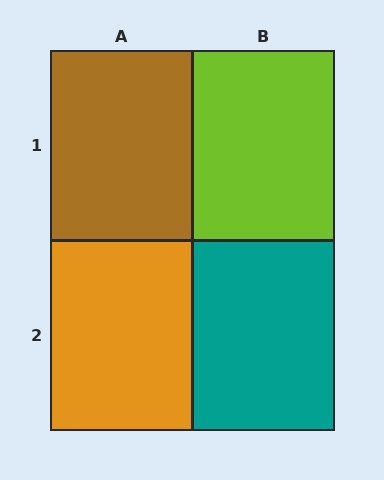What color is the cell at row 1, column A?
Brown.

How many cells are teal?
1 cell is teal.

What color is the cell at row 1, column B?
Lime.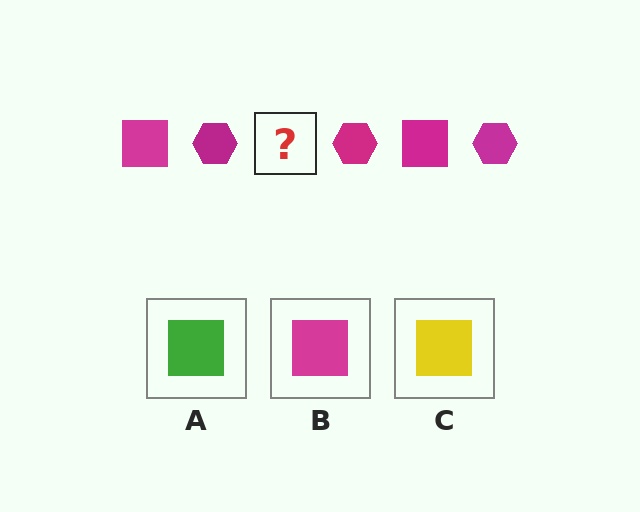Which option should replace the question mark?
Option B.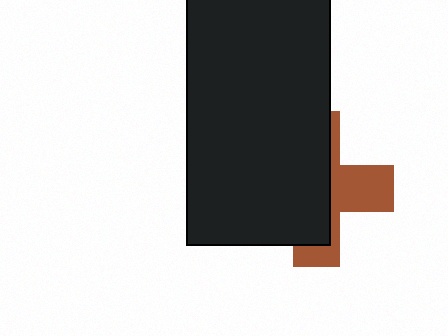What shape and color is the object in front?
The object in front is a black rectangle.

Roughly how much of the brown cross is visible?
A small part of it is visible (roughly 38%).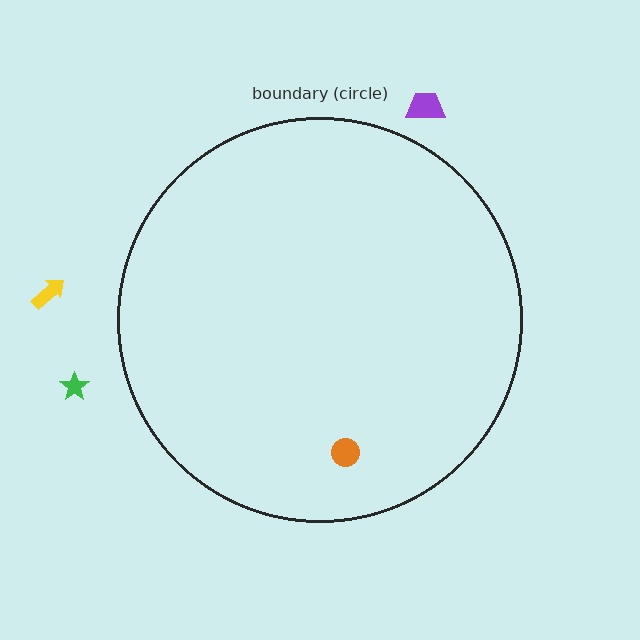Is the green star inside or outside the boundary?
Outside.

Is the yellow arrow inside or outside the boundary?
Outside.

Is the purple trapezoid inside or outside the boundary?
Outside.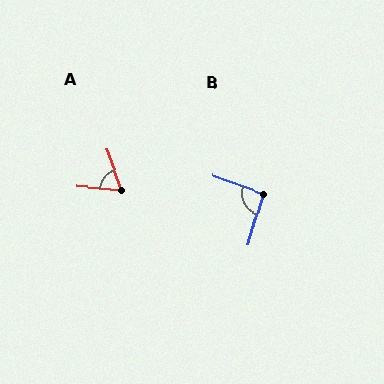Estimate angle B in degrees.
Approximately 93 degrees.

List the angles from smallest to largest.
A (65°), B (93°).